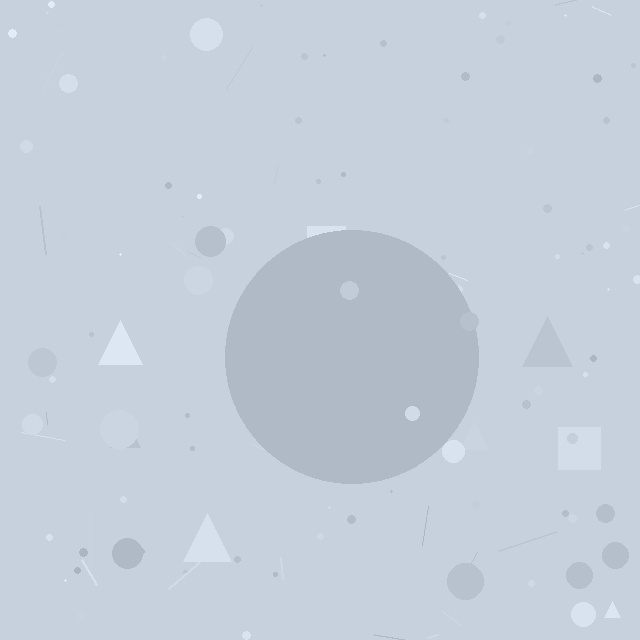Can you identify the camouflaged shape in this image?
The camouflaged shape is a circle.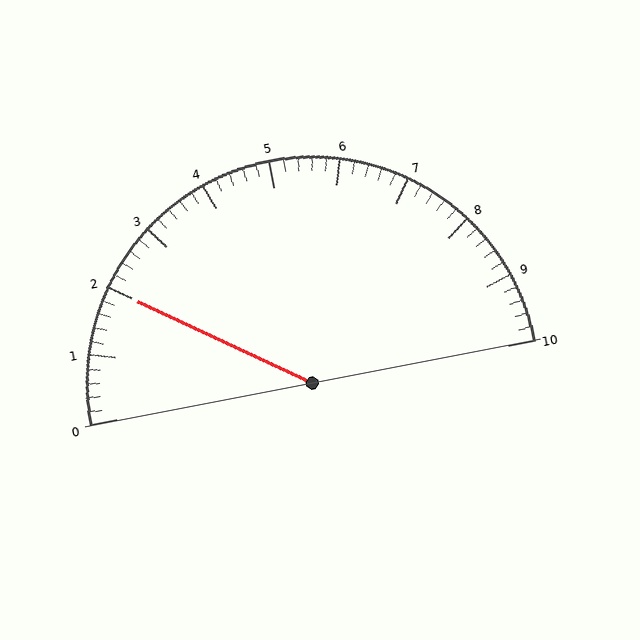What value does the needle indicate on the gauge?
The needle indicates approximately 2.0.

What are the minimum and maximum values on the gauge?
The gauge ranges from 0 to 10.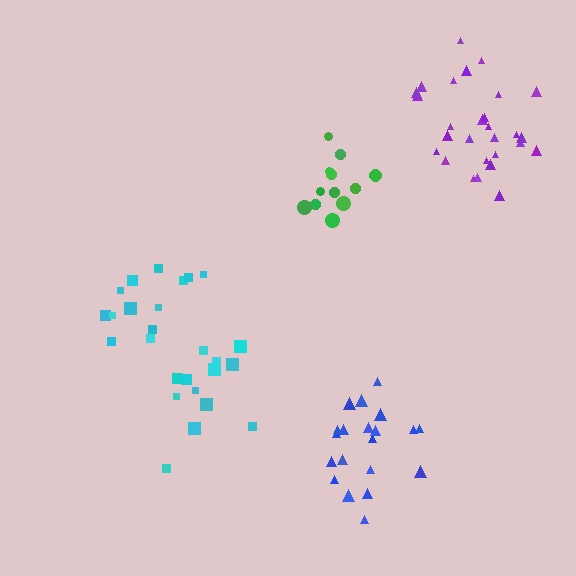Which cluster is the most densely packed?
Blue.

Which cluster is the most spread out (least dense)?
Cyan.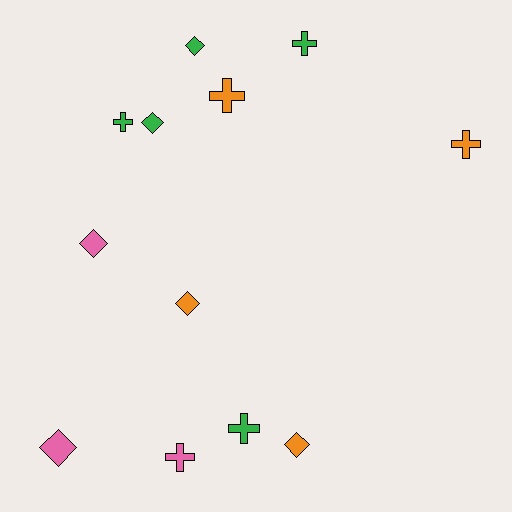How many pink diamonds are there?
There are 2 pink diamonds.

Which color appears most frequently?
Green, with 5 objects.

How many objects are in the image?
There are 12 objects.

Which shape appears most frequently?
Diamond, with 6 objects.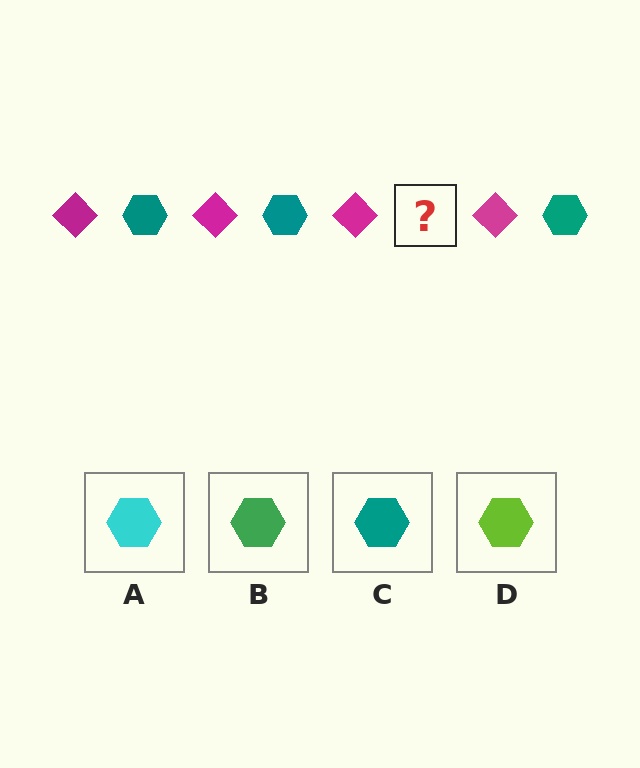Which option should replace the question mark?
Option C.